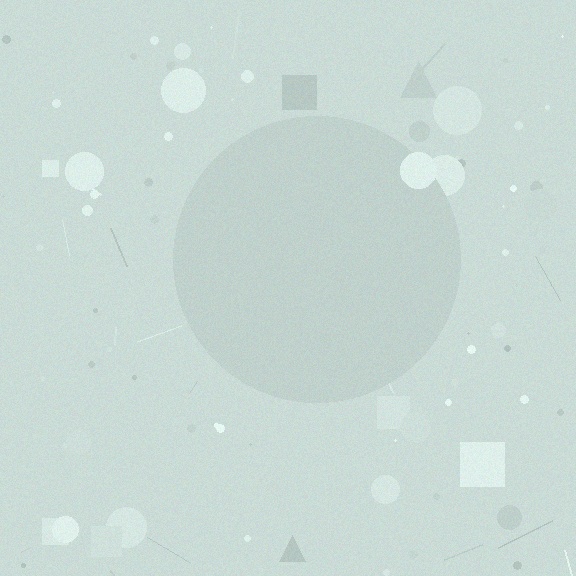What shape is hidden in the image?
A circle is hidden in the image.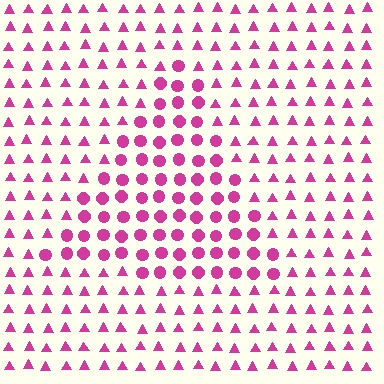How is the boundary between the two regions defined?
The boundary is defined by a change in element shape: circles inside vs. triangles outside. All elements share the same color and spacing.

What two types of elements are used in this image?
The image uses circles inside the triangle region and triangles outside it.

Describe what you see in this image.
The image is filled with small magenta elements arranged in a uniform grid. A triangle-shaped region contains circles, while the surrounding area contains triangles. The boundary is defined purely by the change in element shape.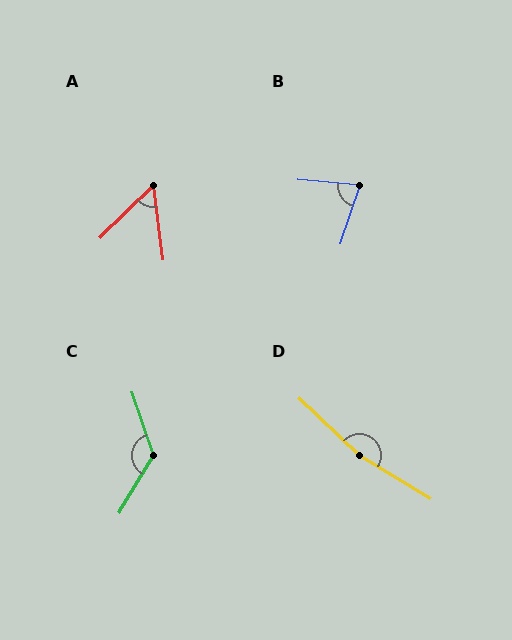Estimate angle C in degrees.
Approximately 130 degrees.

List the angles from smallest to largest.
A (53°), B (77°), C (130°), D (168°).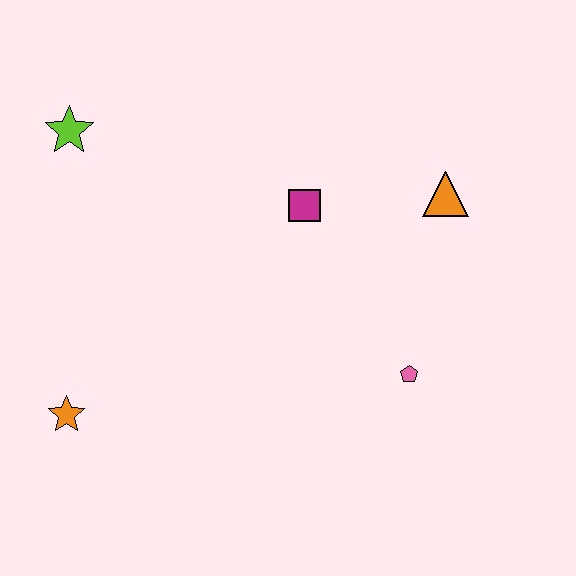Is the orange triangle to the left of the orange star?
No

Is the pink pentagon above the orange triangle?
No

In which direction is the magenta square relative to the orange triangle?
The magenta square is to the left of the orange triangle.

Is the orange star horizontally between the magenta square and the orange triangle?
No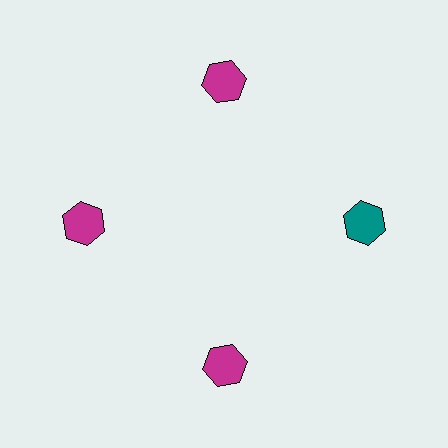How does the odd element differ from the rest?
It has a different color: teal instead of magenta.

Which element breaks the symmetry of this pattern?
The teal hexagon at roughly the 3 o'clock position breaks the symmetry. All other shapes are magenta hexagons.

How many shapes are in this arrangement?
There are 4 shapes arranged in a ring pattern.